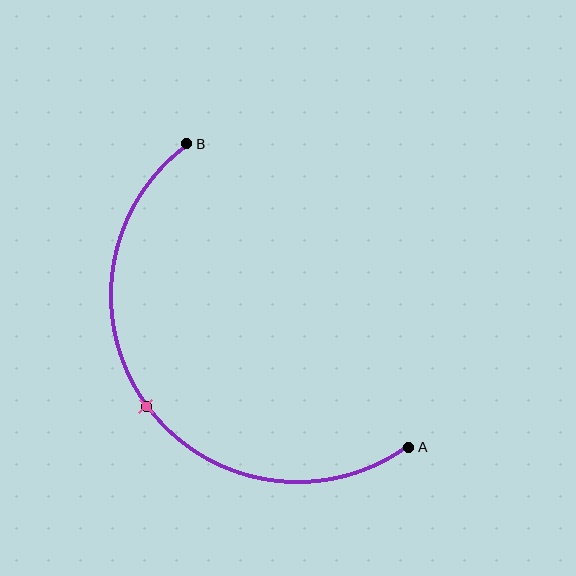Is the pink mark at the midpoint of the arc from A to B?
Yes. The pink mark lies on the arc at equal arc-length from both A and B — it is the arc midpoint.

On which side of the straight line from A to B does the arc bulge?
The arc bulges below and to the left of the straight line connecting A and B.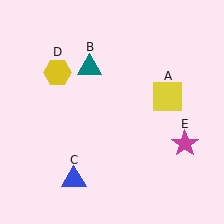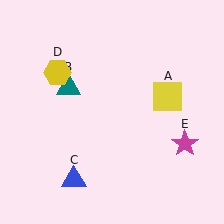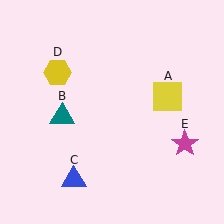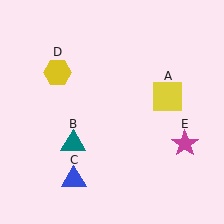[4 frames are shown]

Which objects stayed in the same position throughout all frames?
Yellow square (object A) and blue triangle (object C) and yellow hexagon (object D) and magenta star (object E) remained stationary.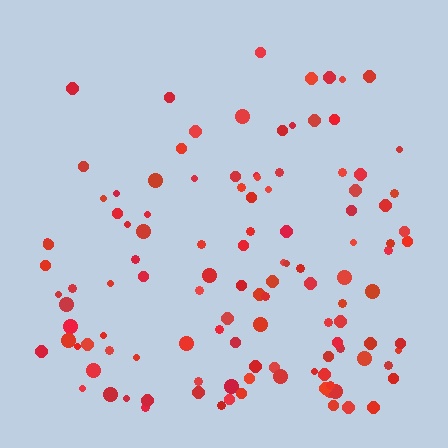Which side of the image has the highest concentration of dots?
The bottom.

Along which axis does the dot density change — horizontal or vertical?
Vertical.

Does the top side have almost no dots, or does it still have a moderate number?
Still a moderate number, just noticeably fewer than the bottom.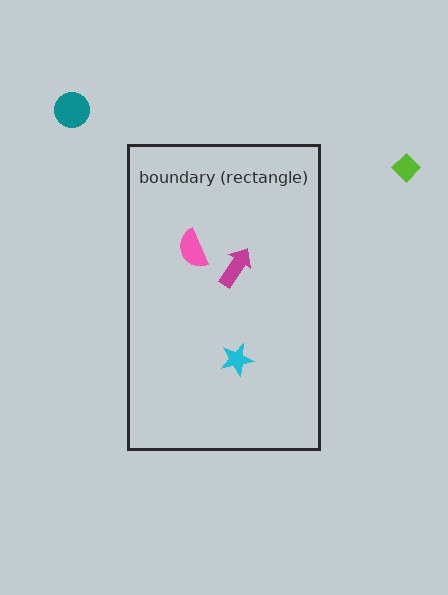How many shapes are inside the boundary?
3 inside, 2 outside.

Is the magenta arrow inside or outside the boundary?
Inside.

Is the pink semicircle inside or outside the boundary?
Inside.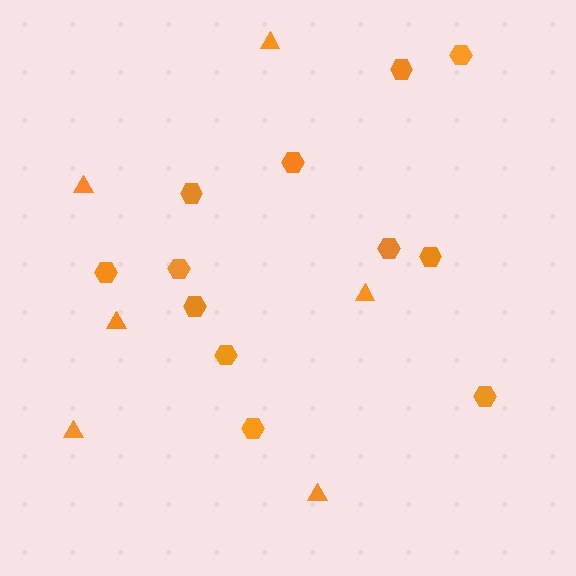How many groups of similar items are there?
There are 2 groups: one group of triangles (6) and one group of hexagons (12).